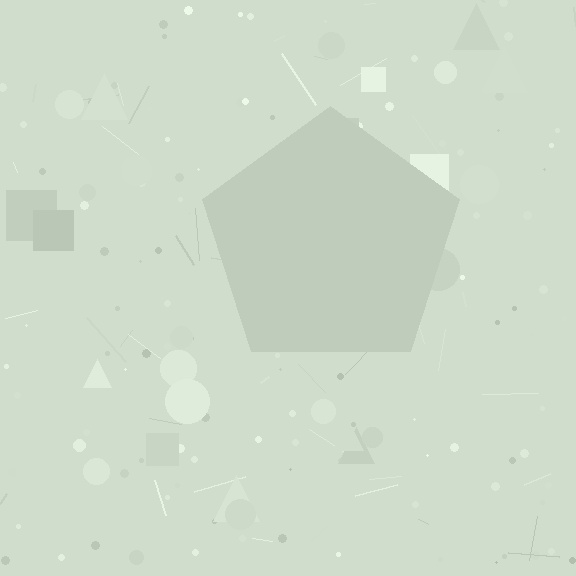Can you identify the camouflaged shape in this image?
The camouflaged shape is a pentagon.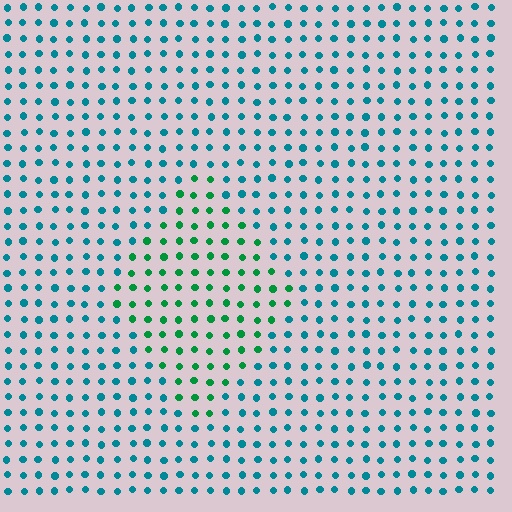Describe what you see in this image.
The image is filled with small teal elements in a uniform arrangement. A diamond-shaped region is visible where the elements are tinted to a slightly different hue, forming a subtle color boundary.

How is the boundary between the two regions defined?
The boundary is defined purely by a slight shift in hue (about 42 degrees). Spacing, size, and orientation are identical on both sides.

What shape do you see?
I see a diamond.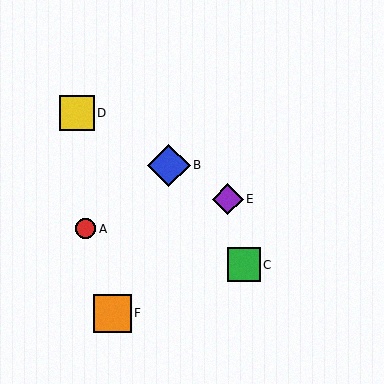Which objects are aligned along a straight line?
Objects B, D, E are aligned along a straight line.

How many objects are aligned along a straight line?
3 objects (B, D, E) are aligned along a straight line.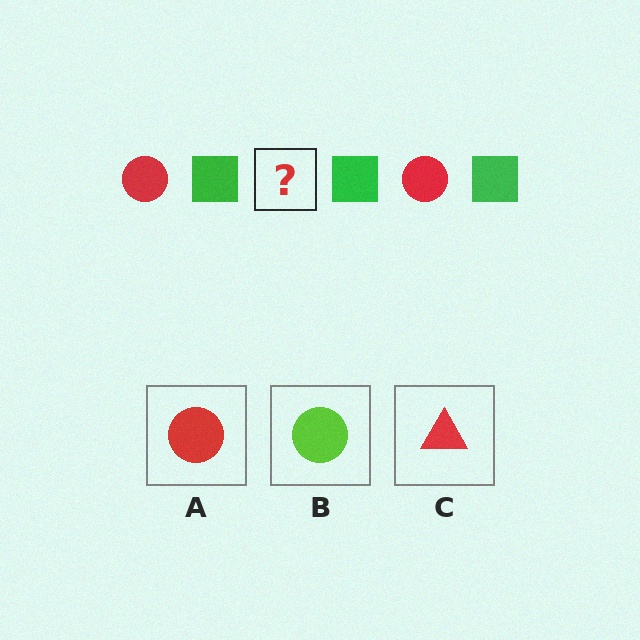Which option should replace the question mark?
Option A.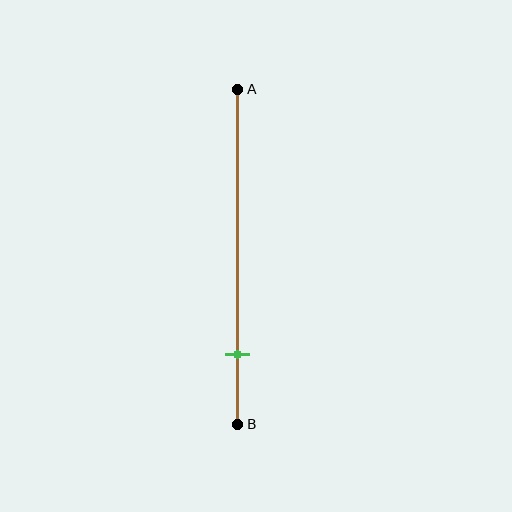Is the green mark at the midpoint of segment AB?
No, the mark is at about 80% from A, not at the 50% midpoint.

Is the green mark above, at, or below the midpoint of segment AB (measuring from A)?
The green mark is below the midpoint of segment AB.